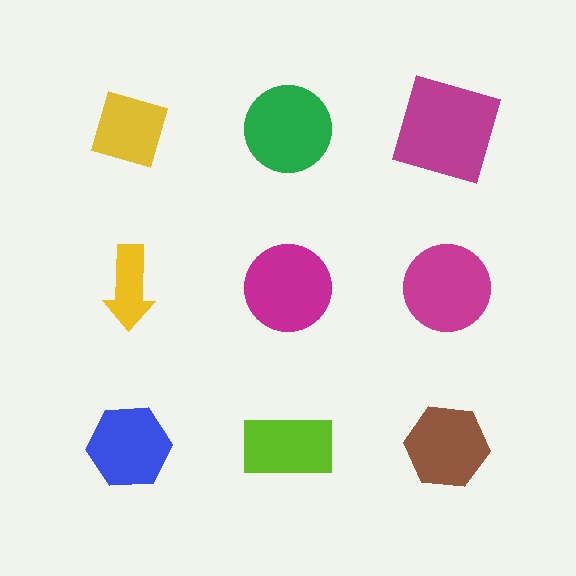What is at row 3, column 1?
A blue hexagon.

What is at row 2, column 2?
A magenta circle.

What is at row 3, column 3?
A brown hexagon.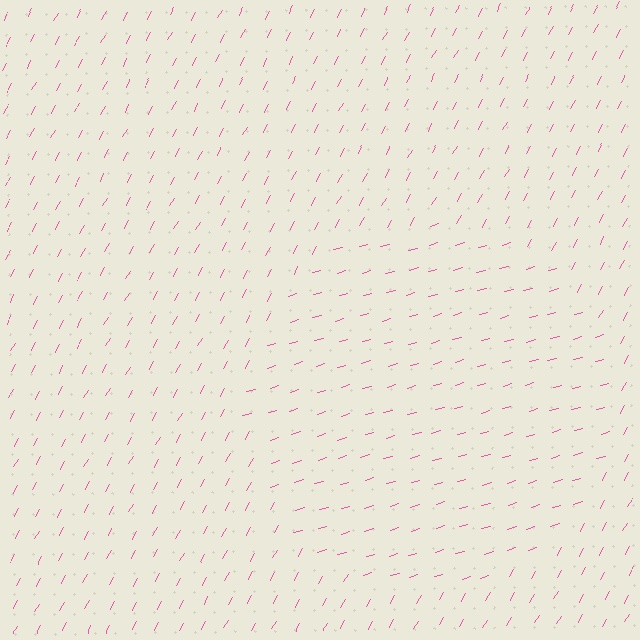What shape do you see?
I see a circle.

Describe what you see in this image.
The image is filled with small pink line segments. A circle region in the image has lines oriented differently from the surrounding lines, creating a visible texture boundary.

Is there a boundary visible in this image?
Yes, there is a texture boundary formed by a change in line orientation.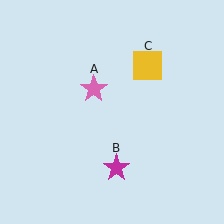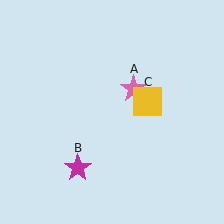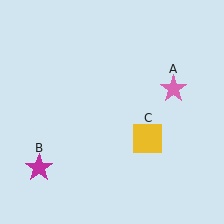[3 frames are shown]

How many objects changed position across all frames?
3 objects changed position: pink star (object A), magenta star (object B), yellow square (object C).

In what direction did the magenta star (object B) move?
The magenta star (object B) moved left.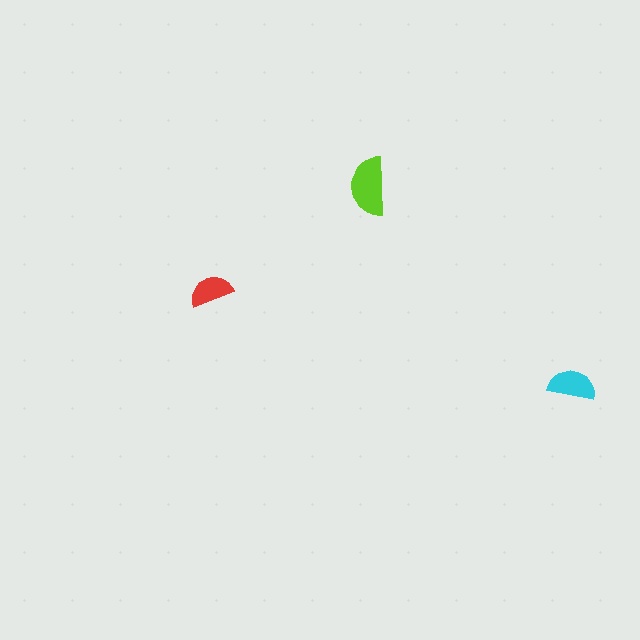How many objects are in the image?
There are 3 objects in the image.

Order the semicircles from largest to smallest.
the lime one, the cyan one, the red one.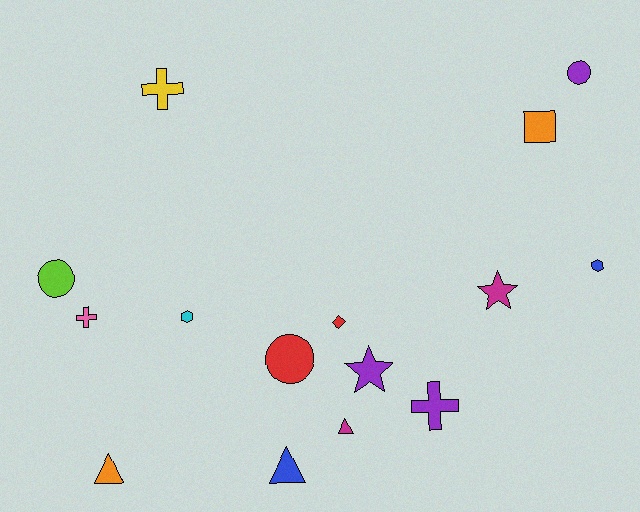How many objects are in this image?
There are 15 objects.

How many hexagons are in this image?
There are 2 hexagons.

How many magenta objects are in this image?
There are 2 magenta objects.